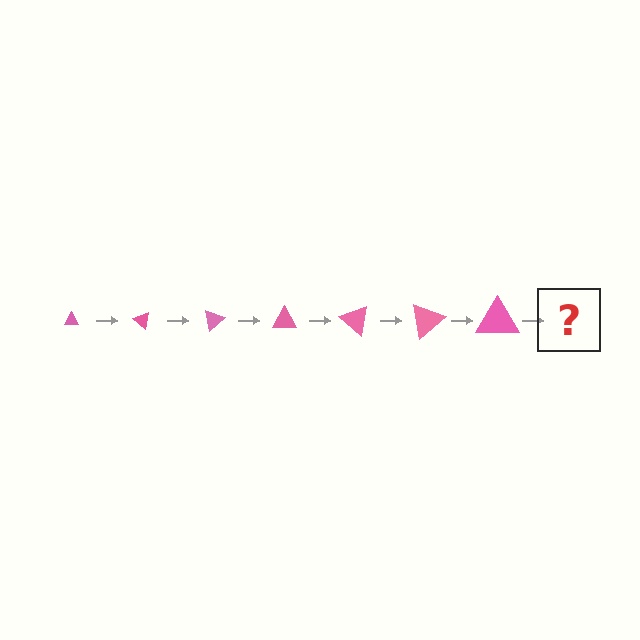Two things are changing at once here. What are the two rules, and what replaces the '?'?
The two rules are that the triangle grows larger each step and it rotates 40 degrees each step. The '?' should be a triangle, larger than the previous one and rotated 280 degrees from the start.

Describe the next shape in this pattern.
It should be a triangle, larger than the previous one and rotated 280 degrees from the start.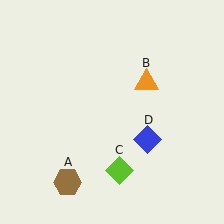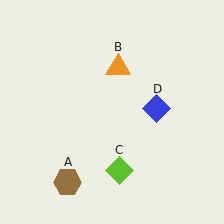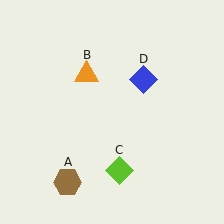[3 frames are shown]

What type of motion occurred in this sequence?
The orange triangle (object B), blue diamond (object D) rotated counterclockwise around the center of the scene.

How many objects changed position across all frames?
2 objects changed position: orange triangle (object B), blue diamond (object D).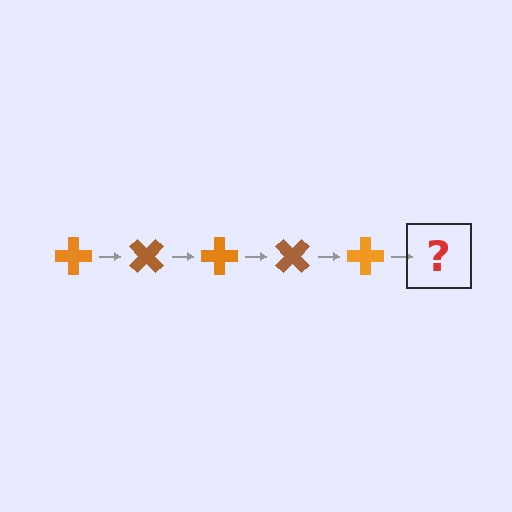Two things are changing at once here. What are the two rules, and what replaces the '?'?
The two rules are that it rotates 45 degrees each step and the color cycles through orange and brown. The '?' should be a brown cross, rotated 225 degrees from the start.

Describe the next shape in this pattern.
It should be a brown cross, rotated 225 degrees from the start.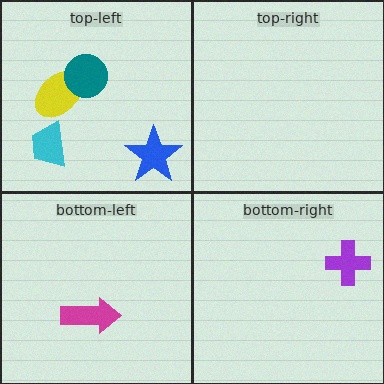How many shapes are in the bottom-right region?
1.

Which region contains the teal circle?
The top-left region.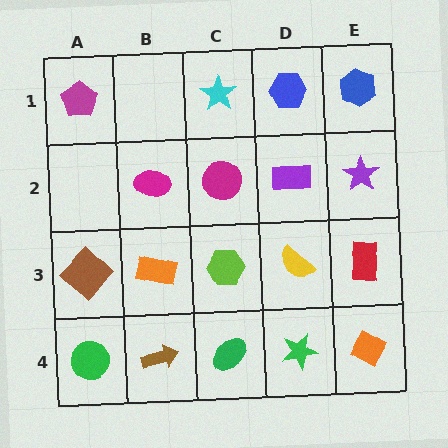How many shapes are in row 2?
4 shapes.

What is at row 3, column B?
An orange rectangle.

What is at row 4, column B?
A brown arrow.